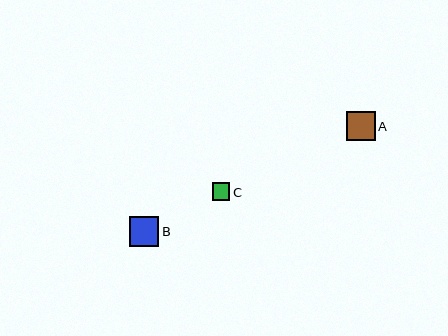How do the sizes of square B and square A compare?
Square B and square A are approximately the same size.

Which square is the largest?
Square B is the largest with a size of approximately 30 pixels.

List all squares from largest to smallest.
From largest to smallest: B, A, C.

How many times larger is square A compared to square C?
Square A is approximately 1.6 times the size of square C.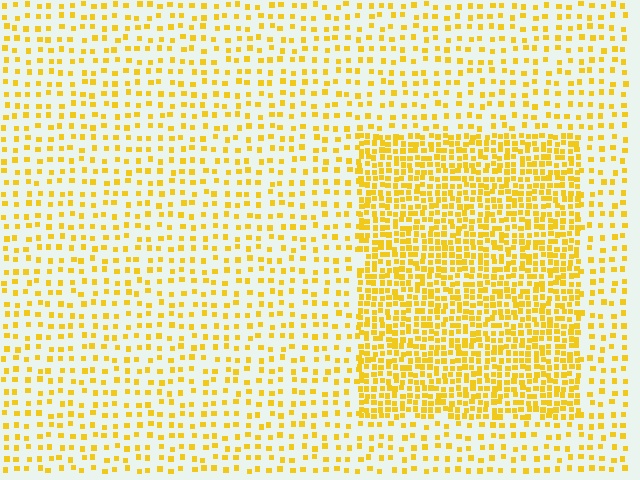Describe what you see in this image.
The image contains small yellow elements arranged at two different densities. A rectangle-shaped region is visible where the elements are more densely packed than the surrounding area.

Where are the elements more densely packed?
The elements are more densely packed inside the rectangle boundary.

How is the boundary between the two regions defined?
The boundary is defined by a change in element density (approximately 2.5x ratio). All elements are the same color, size, and shape.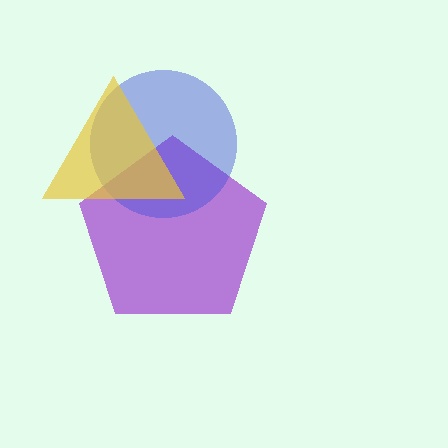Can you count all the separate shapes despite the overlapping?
Yes, there are 3 separate shapes.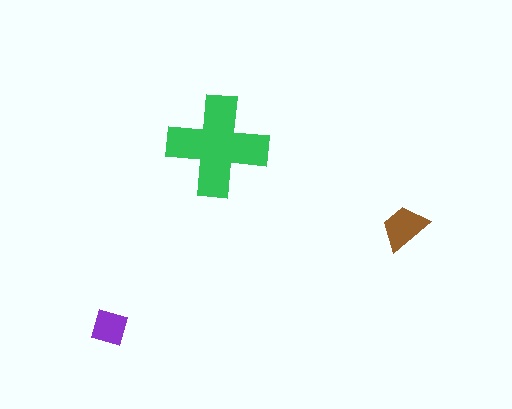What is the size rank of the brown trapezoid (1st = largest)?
2nd.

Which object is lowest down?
The purple square is bottommost.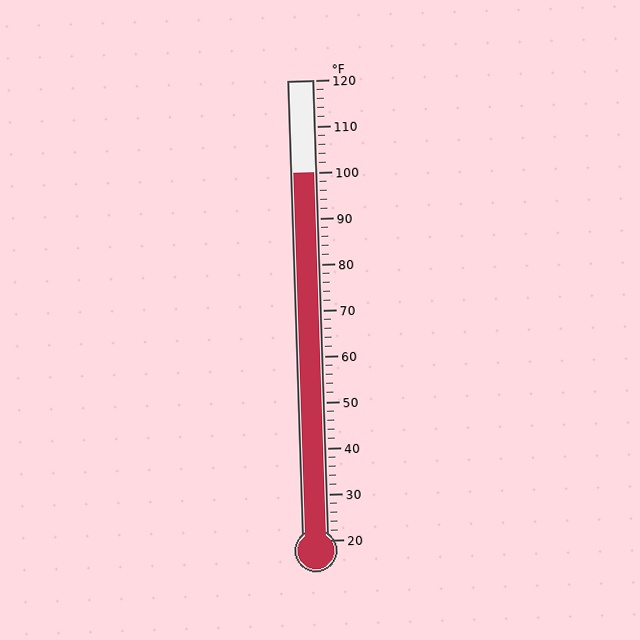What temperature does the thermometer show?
The thermometer shows approximately 100°F.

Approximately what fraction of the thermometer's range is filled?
The thermometer is filled to approximately 80% of its range.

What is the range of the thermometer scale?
The thermometer scale ranges from 20°F to 120°F.